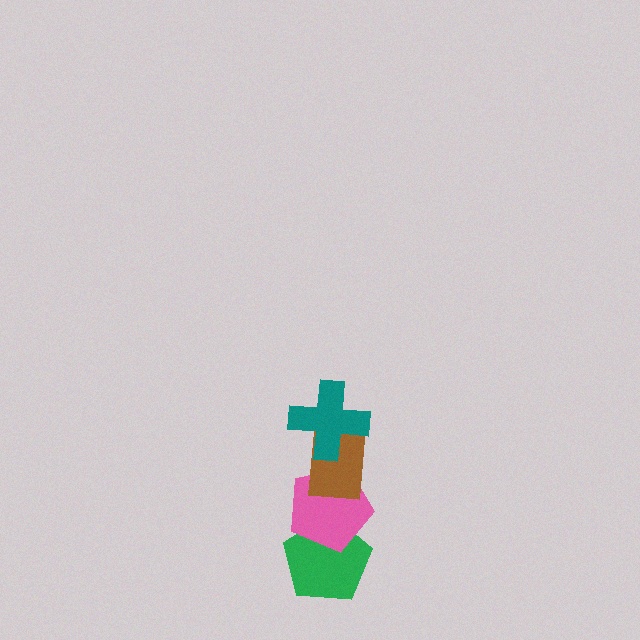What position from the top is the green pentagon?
The green pentagon is 4th from the top.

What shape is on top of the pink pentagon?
The brown rectangle is on top of the pink pentagon.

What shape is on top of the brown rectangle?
The teal cross is on top of the brown rectangle.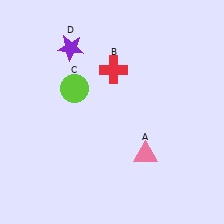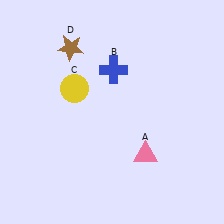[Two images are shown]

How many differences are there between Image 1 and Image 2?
There are 3 differences between the two images.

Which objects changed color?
B changed from red to blue. C changed from lime to yellow. D changed from purple to brown.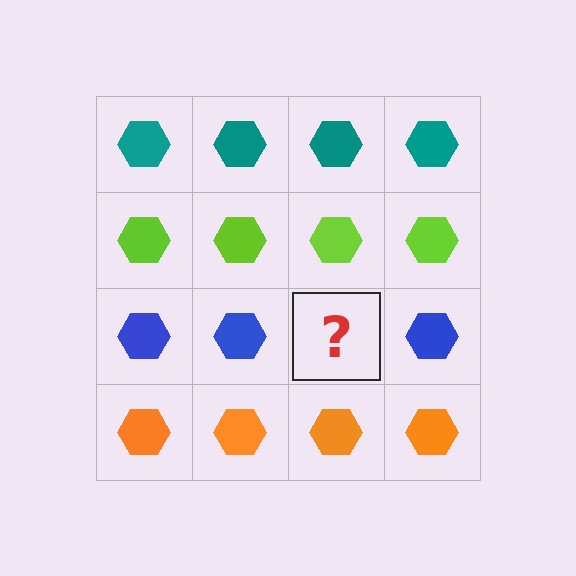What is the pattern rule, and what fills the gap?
The rule is that each row has a consistent color. The gap should be filled with a blue hexagon.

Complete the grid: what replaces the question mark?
The question mark should be replaced with a blue hexagon.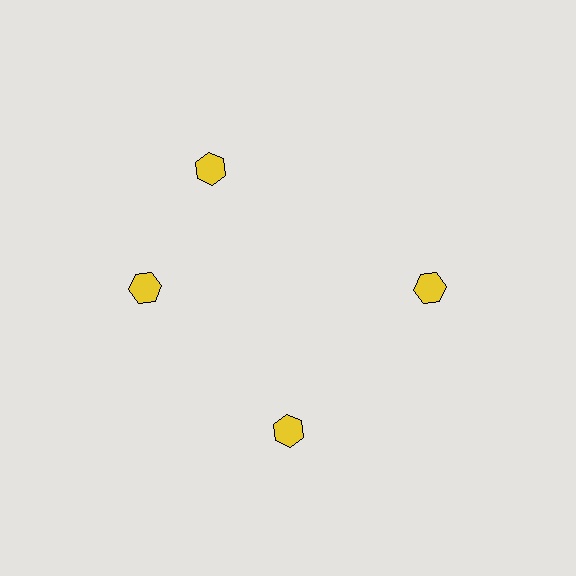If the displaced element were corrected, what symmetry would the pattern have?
It would have 4-fold rotational symmetry — the pattern would map onto itself every 90 degrees.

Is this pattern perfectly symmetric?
No. The 4 yellow hexagons are arranged in a ring, but one element near the 12 o'clock position is rotated out of alignment along the ring, breaking the 4-fold rotational symmetry.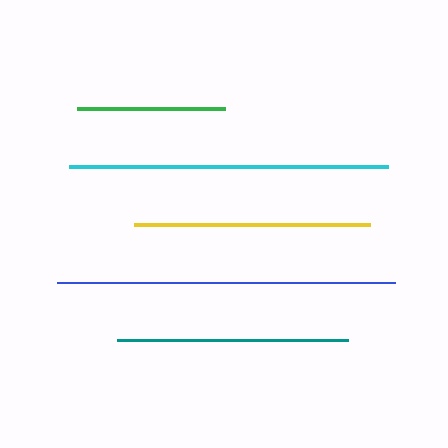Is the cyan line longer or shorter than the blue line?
The blue line is longer than the cyan line.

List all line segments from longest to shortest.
From longest to shortest: blue, cyan, yellow, teal, green.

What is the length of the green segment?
The green segment is approximately 148 pixels long.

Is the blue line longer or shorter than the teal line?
The blue line is longer than the teal line.